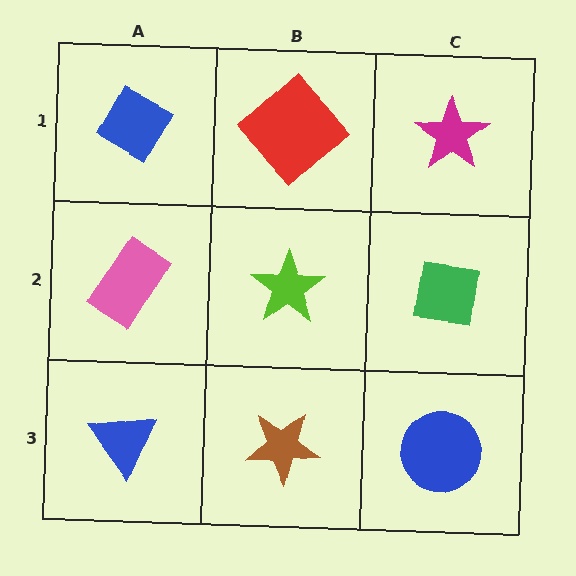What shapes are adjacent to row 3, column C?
A green square (row 2, column C), a brown star (row 3, column B).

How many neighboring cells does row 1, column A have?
2.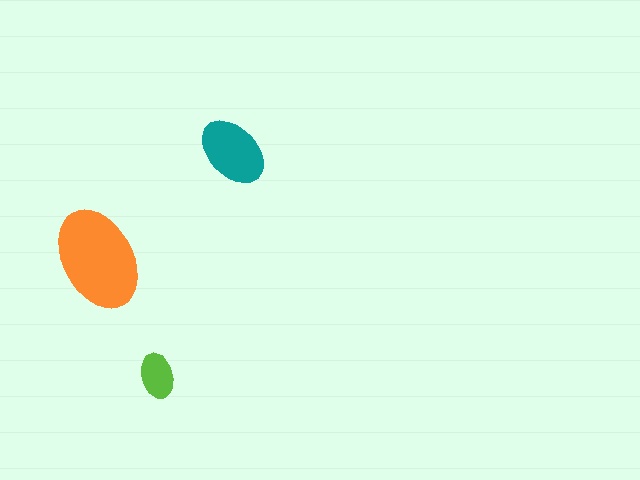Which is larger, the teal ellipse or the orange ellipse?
The orange one.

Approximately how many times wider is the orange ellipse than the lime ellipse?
About 2.5 times wider.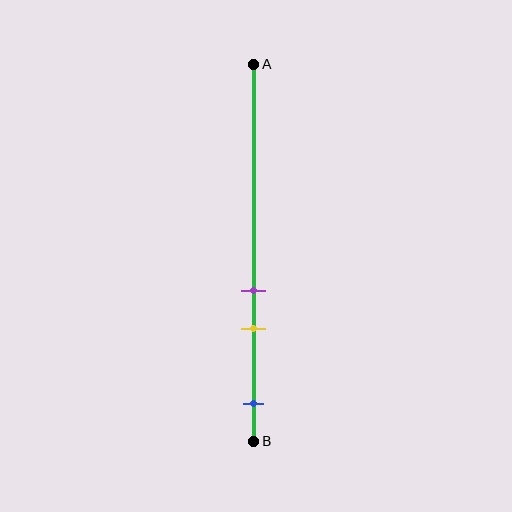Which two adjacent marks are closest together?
The purple and yellow marks are the closest adjacent pair.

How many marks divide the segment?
There are 3 marks dividing the segment.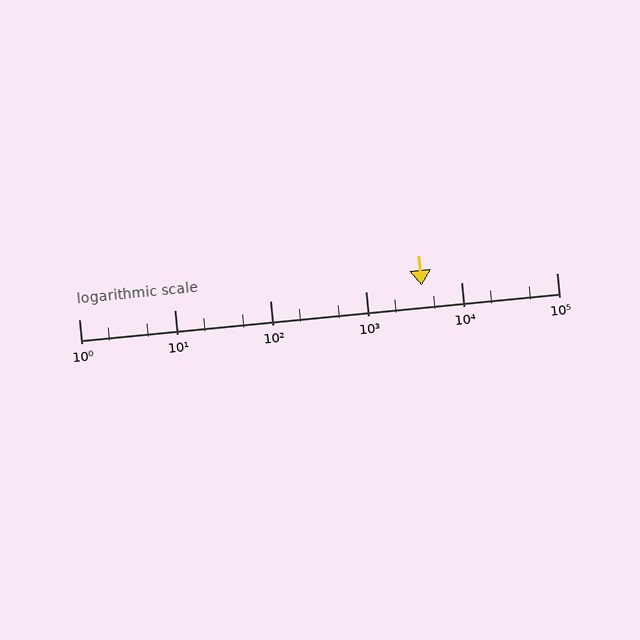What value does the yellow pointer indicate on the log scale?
The pointer indicates approximately 3900.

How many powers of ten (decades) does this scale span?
The scale spans 5 decades, from 1 to 100000.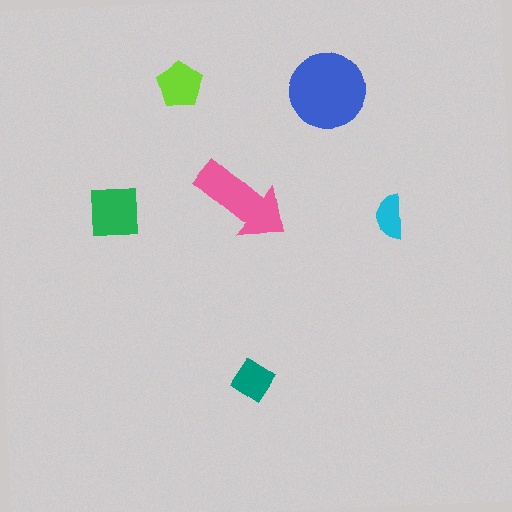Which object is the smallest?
The cyan semicircle.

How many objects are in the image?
There are 6 objects in the image.